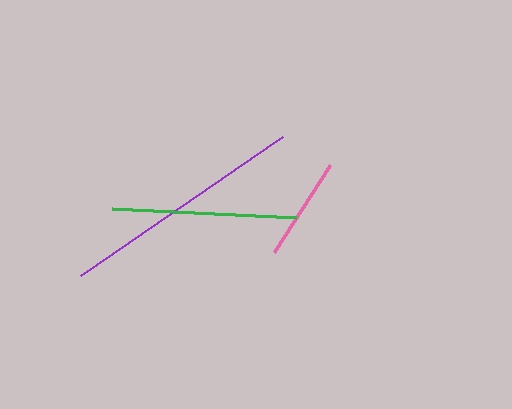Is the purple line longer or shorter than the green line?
The purple line is longer than the green line.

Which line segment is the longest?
The purple line is the longest at approximately 245 pixels.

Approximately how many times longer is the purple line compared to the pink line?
The purple line is approximately 2.4 times the length of the pink line.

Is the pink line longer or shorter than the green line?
The green line is longer than the pink line.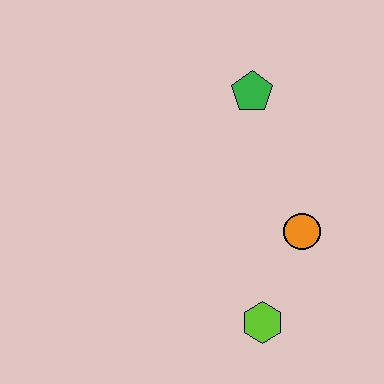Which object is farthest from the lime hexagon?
The green pentagon is farthest from the lime hexagon.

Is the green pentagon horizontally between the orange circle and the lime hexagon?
No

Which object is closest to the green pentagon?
The orange circle is closest to the green pentagon.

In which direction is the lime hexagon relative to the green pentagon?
The lime hexagon is below the green pentagon.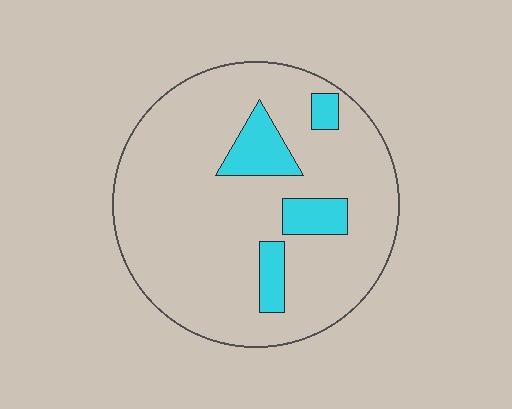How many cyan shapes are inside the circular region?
4.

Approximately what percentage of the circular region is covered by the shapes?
Approximately 15%.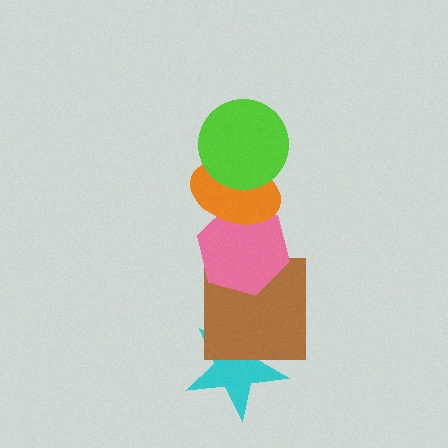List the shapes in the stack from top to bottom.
From top to bottom: the lime circle, the orange ellipse, the pink hexagon, the brown square, the cyan star.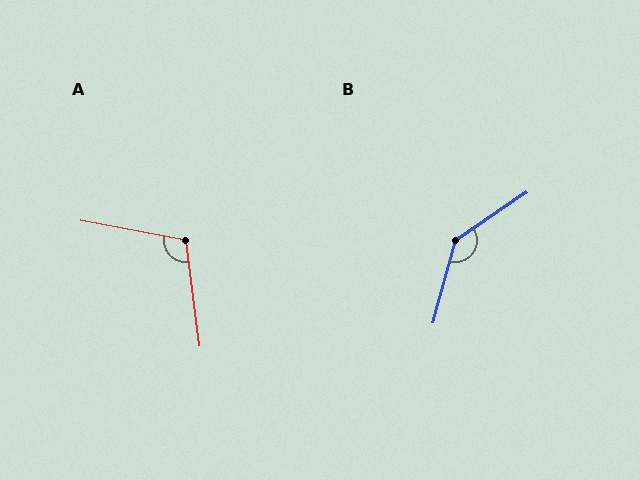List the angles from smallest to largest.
A (108°), B (140°).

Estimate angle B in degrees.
Approximately 140 degrees.